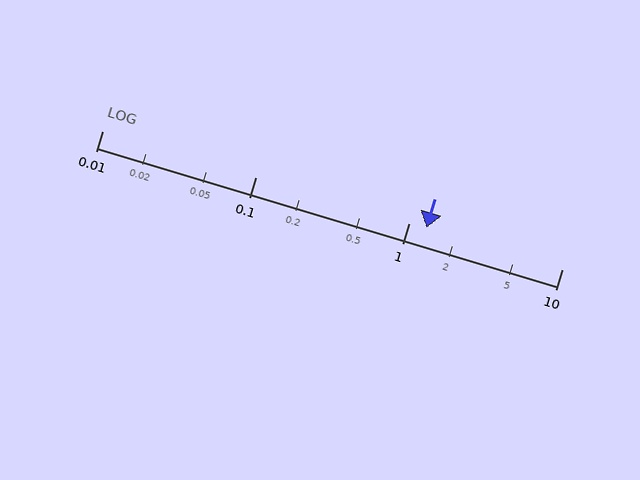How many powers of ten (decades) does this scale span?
The scale spans 3 decades, from 0.01 to 10.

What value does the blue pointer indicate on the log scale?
The pointer indicates approximately 1.3.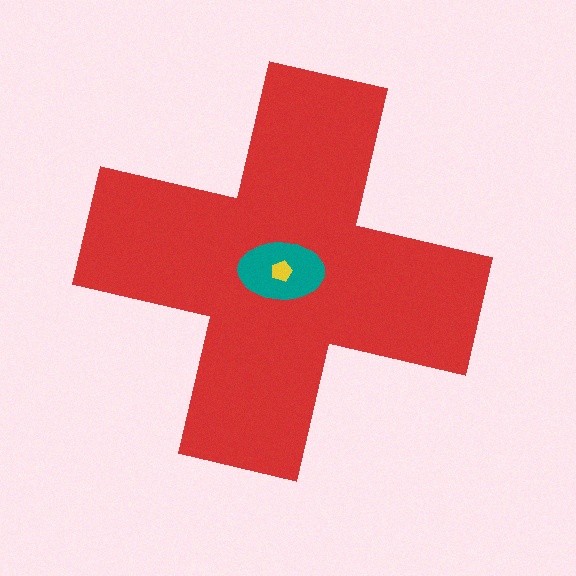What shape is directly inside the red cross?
The teal ellipse.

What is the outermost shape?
The red cross.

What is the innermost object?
The yellow pentagon.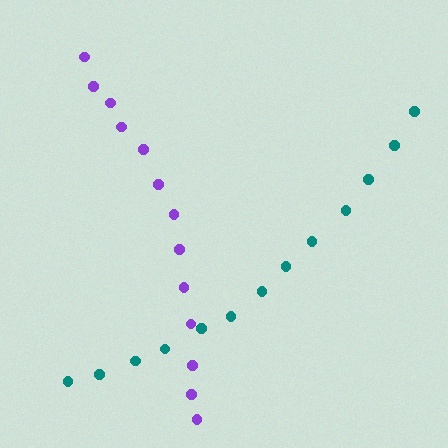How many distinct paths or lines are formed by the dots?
There are 2 distinct paths.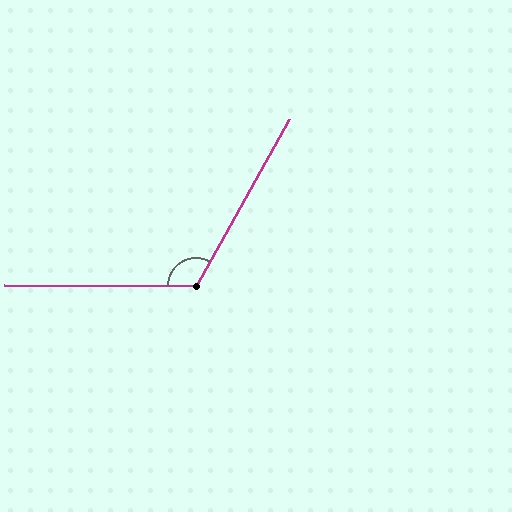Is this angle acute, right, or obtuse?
It is obtuse.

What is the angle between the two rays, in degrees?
Approximately 119 degrees.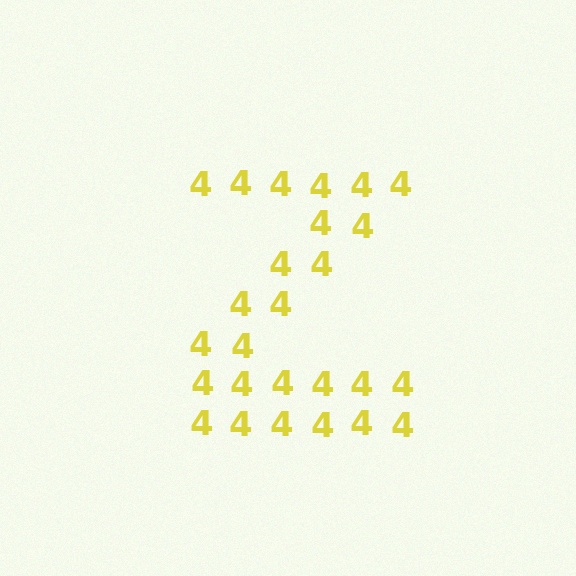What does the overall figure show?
The overall figure shows the letter Z.